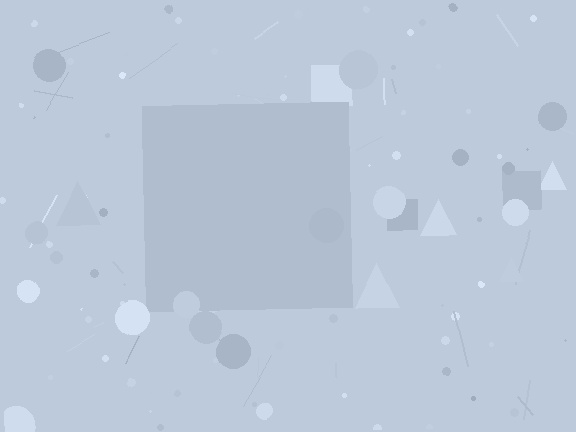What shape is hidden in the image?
A square is hidden in the image.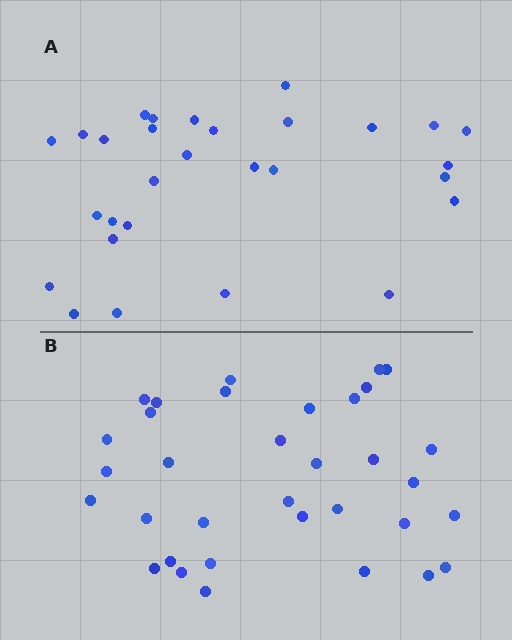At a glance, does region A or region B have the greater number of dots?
Region B (the bottom region) has more dots.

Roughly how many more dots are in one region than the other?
Region B has about 5 more dots than region A.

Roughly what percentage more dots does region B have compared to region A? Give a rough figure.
About 15% more.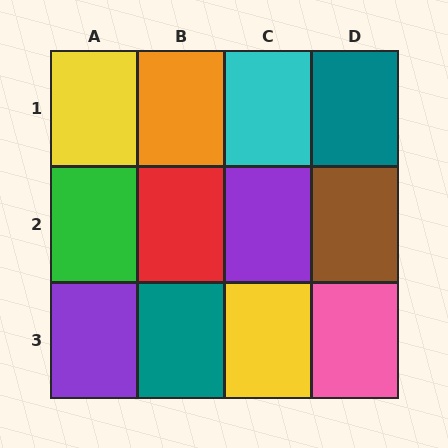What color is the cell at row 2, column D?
Brown.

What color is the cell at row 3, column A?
Purple.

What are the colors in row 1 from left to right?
Yellow, orange, cyan, teal.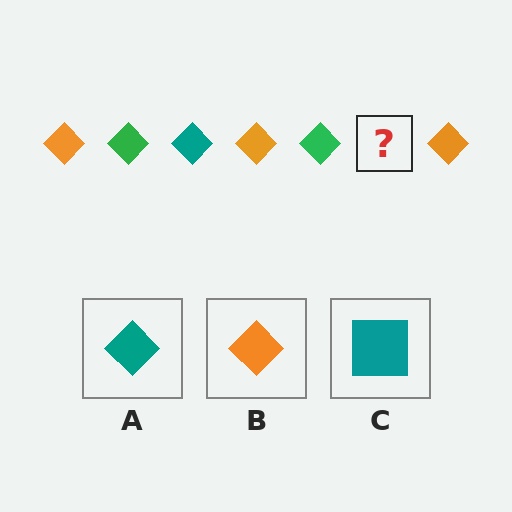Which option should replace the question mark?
Option A.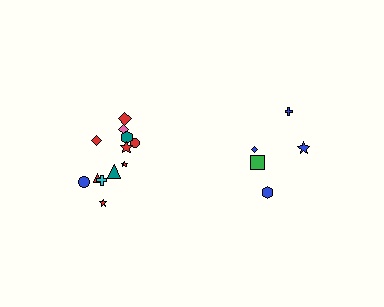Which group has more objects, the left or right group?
The left group.